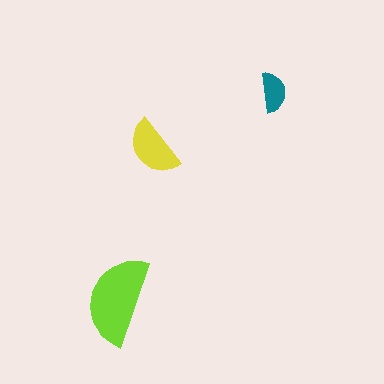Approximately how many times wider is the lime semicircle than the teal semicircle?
About 2 times wider.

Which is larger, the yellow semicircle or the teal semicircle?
The yellow one.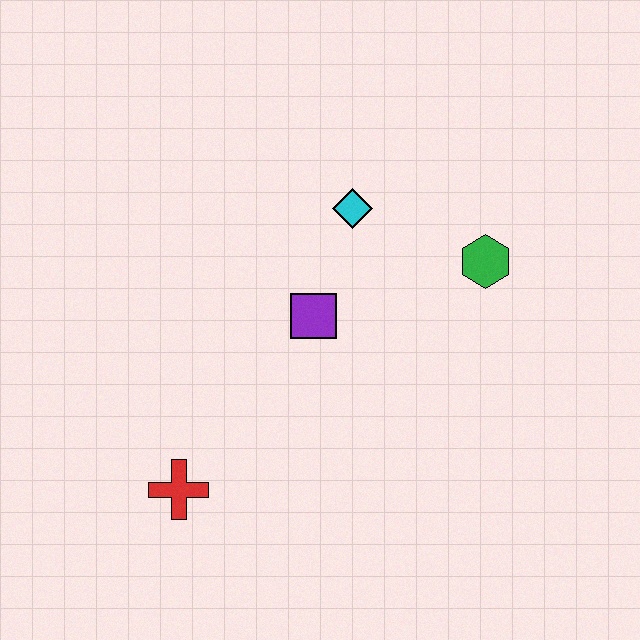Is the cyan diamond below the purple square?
No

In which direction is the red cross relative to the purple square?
The red cross is below the purple square.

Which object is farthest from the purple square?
The red cross is farthest from the purple square.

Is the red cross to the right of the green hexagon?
No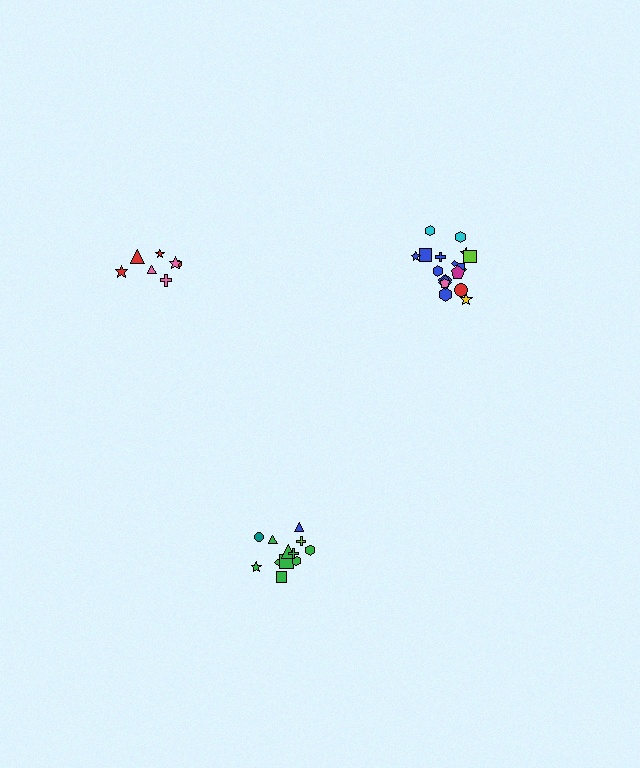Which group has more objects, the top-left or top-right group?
The top-right group.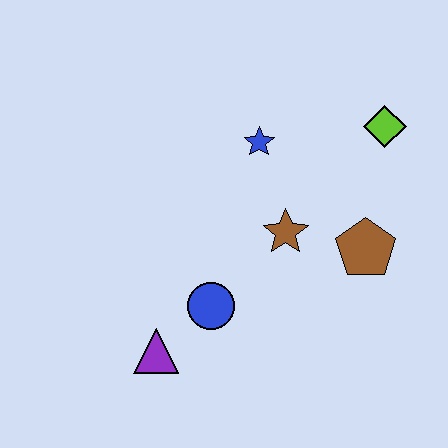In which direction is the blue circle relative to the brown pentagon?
The blue circle is to the left of the brown pentagon.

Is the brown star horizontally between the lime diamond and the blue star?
Yes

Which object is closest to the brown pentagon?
The brown star is closest to the brown pentagon.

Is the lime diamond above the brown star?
Yes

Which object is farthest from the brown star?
The purple triangle is farthest from the brown star.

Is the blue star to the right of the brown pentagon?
No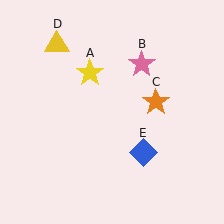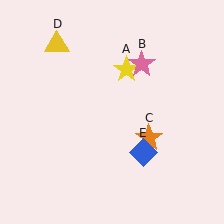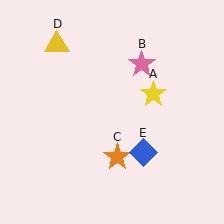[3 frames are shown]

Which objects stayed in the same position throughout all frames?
Pink star (object B) and yellow triangle (object D) and blue diamond (object E) remained stationary.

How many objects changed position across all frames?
2 objects changed position: yellow star (object A), orange star (object C).